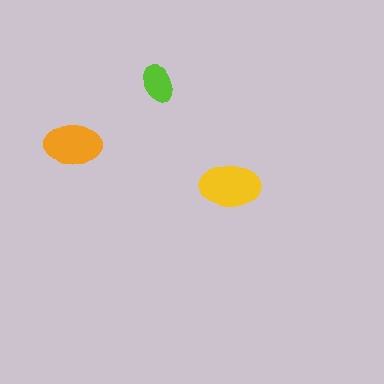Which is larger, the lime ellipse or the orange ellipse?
The orange one.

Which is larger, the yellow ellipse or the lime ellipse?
The yellow one.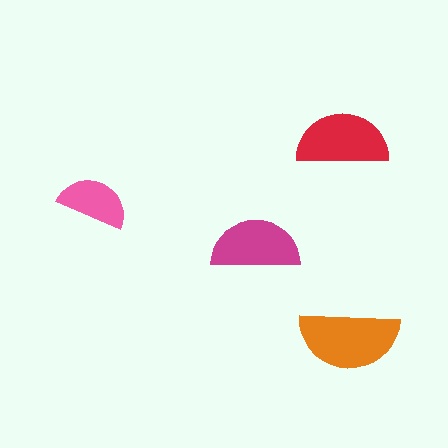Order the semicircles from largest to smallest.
the orange one, the red one, the magenta one, the pink one.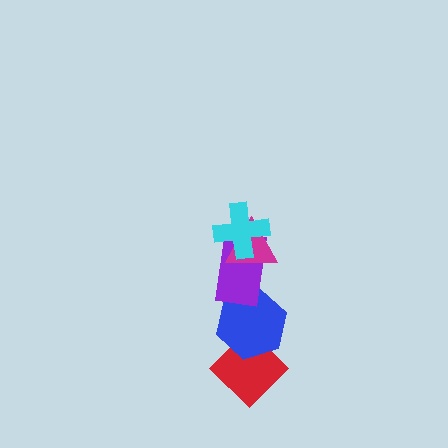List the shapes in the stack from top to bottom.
From top to bottom: the cyan cross, the magenta triangle, the purple rectangle, the blue hexagon, the red diamond.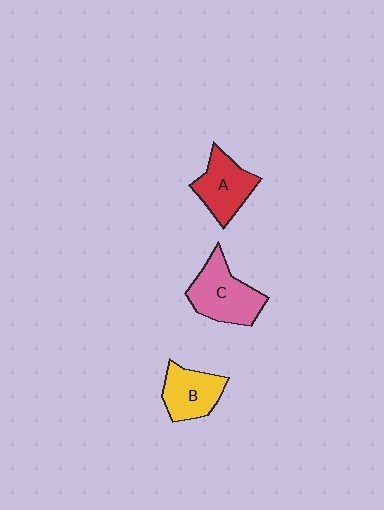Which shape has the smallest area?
Shape B (yellow).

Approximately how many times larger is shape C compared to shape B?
Approximately 1.3 times.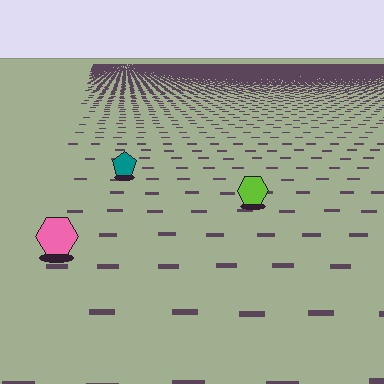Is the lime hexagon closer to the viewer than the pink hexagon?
No. The pink hexagon is closer — you can tell from the texture gradient: the ground texture is coarser near it.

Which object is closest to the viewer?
The pink hexagon is closest. The texture marks near it are larger and more spread out.